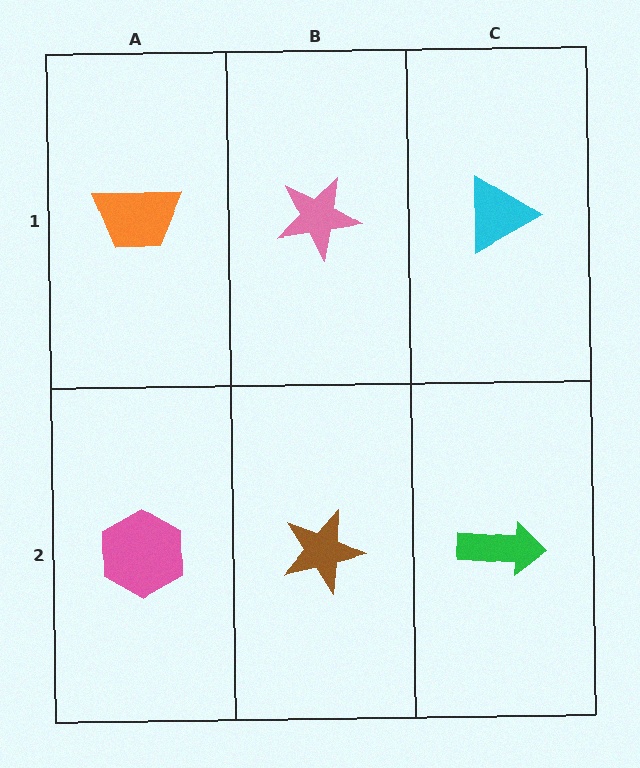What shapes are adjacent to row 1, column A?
A pink hexagon (row 2, column A), a pink star (row 1, column B).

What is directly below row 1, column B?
A brown star.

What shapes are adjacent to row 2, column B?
A pink star (row 1, column B), a pink hexagon (row 2, column A), a green arrow (row 2, column C).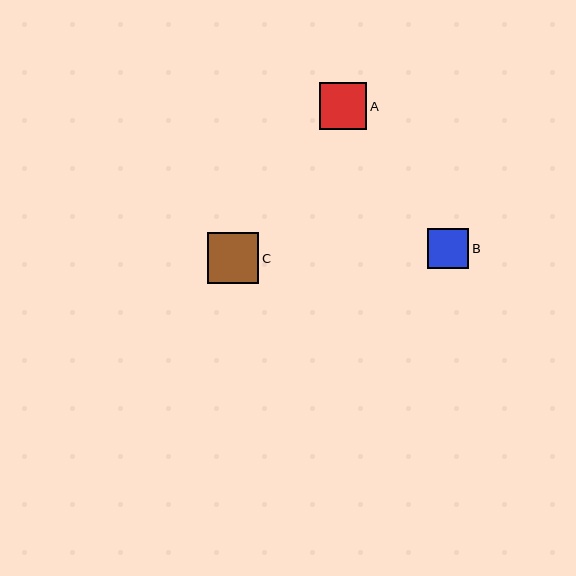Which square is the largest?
Square C is the largest with a size of approximately 51 pixels.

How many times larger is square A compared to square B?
Square A is approximately 1.2 times the size of square B.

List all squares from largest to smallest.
From largest to smallest: C, A, B.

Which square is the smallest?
Square B is the smallest with a size of approximately 41 pixels.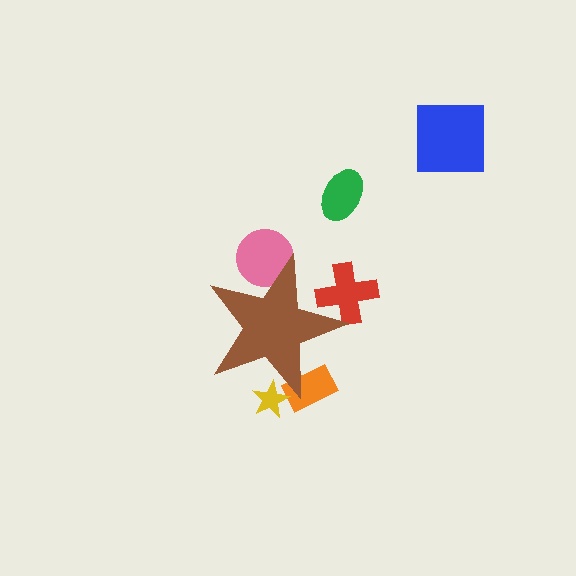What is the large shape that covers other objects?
A brown star.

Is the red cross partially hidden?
Yes, the red cross is partially hidden behind the brown star.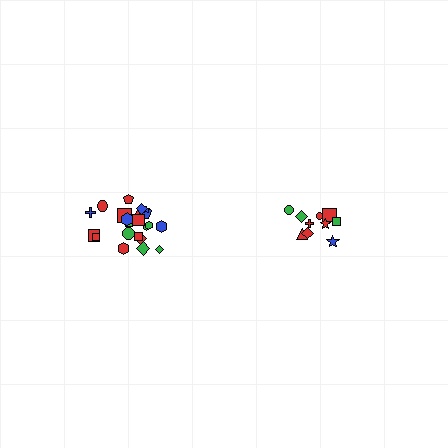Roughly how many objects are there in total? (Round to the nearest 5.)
Roughly 30 objects in total.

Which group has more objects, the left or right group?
The left group.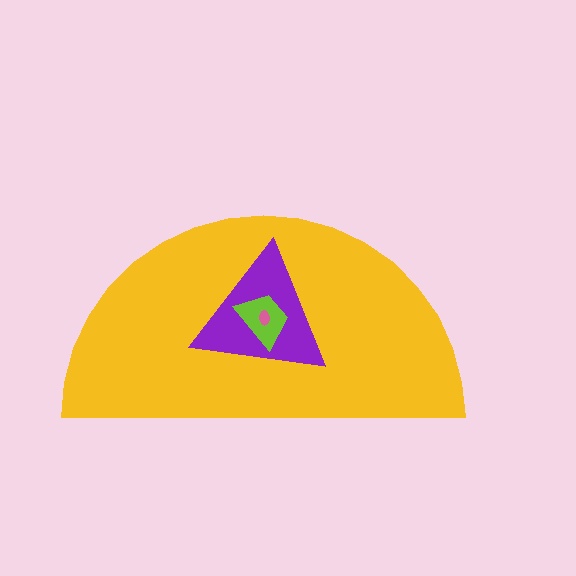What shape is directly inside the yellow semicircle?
The purple triangle.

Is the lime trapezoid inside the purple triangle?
Yes.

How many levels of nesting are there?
4.